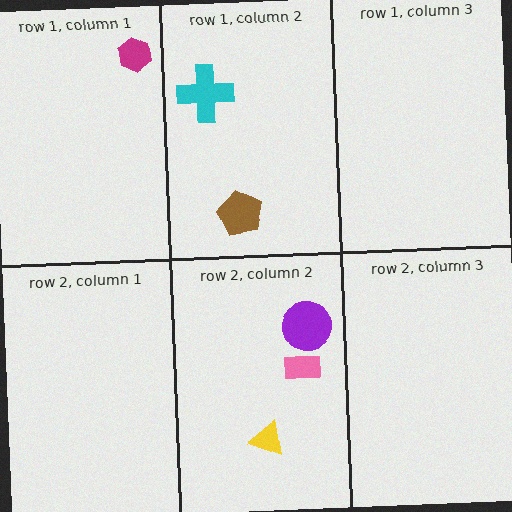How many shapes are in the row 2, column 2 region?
3.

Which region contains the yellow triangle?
The row 2, column 2 region.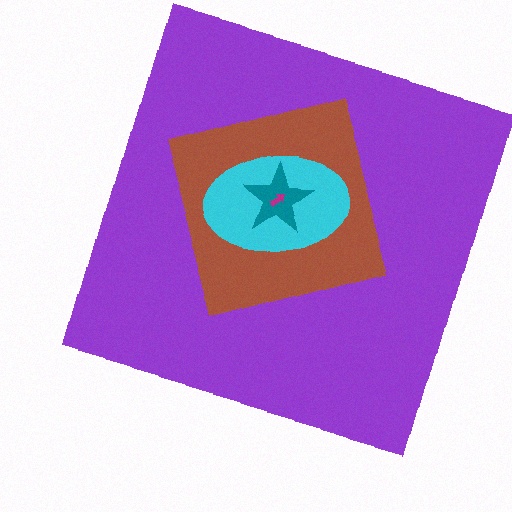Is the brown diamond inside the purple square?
Yes.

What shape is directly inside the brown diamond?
The cyan ellipse.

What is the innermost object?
The magenta arrow.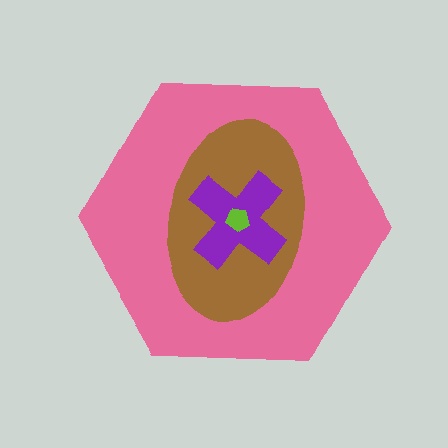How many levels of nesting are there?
4.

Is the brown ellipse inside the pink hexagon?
Yes.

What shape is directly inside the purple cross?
The lime pentagon.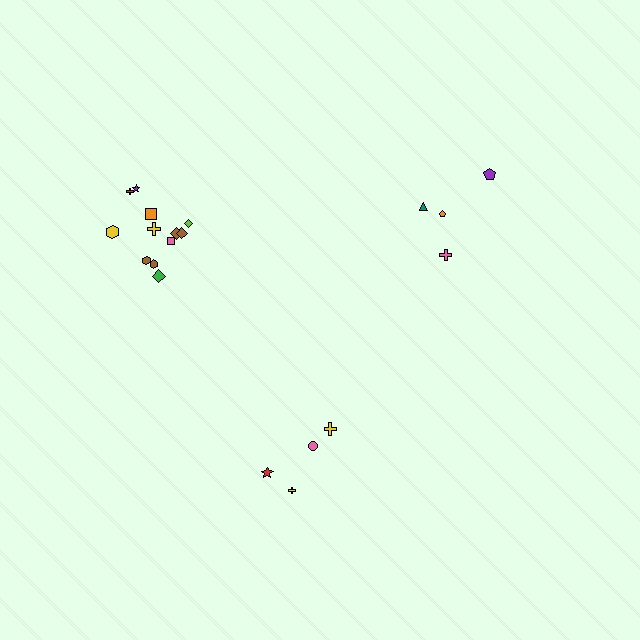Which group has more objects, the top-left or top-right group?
The top-left group.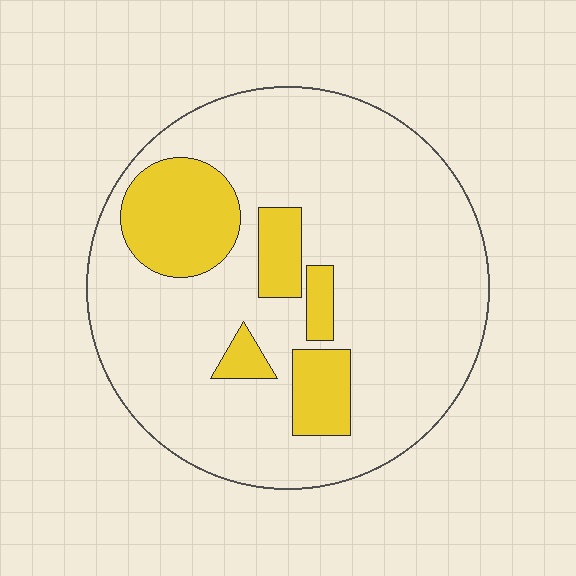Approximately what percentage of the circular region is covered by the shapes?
Approximately 20%.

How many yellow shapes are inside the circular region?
5.